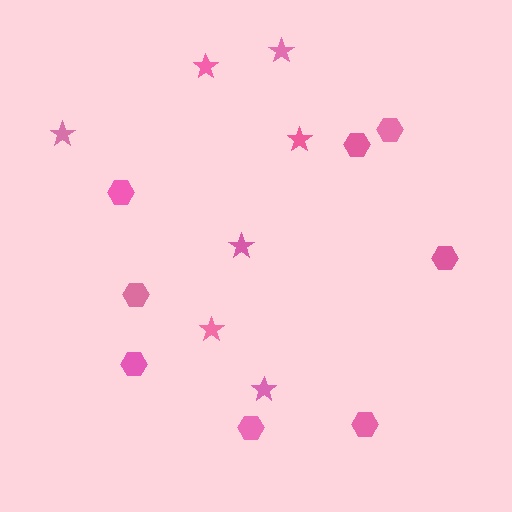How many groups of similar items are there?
There are 2 groups: one group of hexagons (8) and one group of stars (7).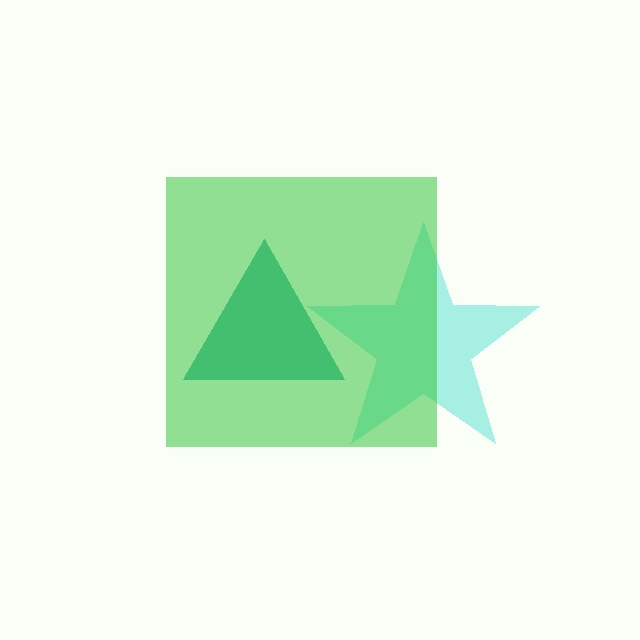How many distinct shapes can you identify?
There are 3 distinct shapes: a cyan star, a teal triangle, a green square.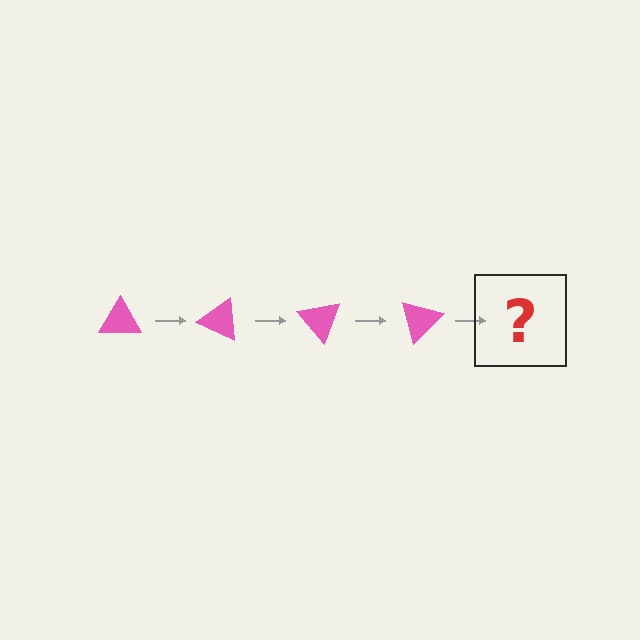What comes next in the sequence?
The next element should be a pink triangle rotated 100 degrees.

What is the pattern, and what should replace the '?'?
The pattern is that the triangle rotates 25 degrees each step. The '?' should be a pink triangle rotated 100 degrees.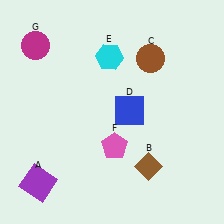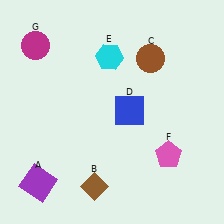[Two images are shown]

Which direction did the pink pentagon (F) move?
The pink pentagon (F) moved right.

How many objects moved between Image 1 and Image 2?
2 objects moved between the two images.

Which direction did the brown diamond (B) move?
The brown diamond (B) moved left.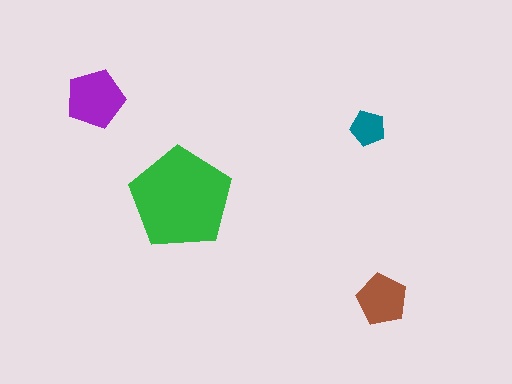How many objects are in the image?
There are 4 objects in the image.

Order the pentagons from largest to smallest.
the green one, the purple one, the brown one, the teal one.